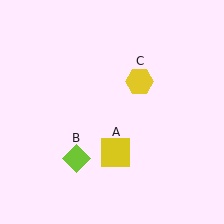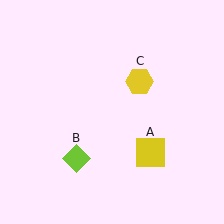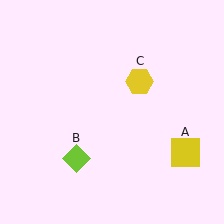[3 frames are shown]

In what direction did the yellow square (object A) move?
The yellow square (object A) moved right.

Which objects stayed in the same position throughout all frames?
Lime diamond (object B) and yellow hexagon (object C) remained stationary.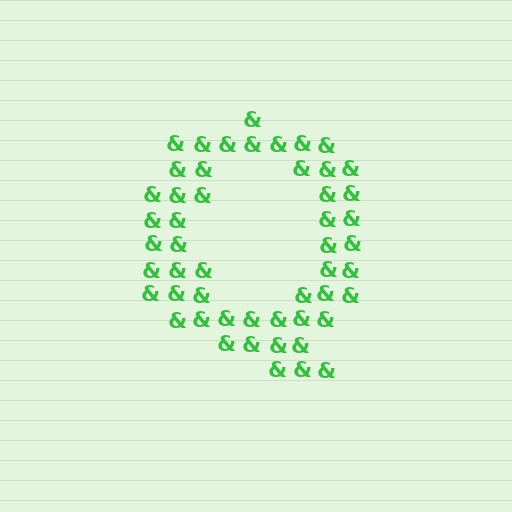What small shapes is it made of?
It is made of small ampersands.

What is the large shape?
The large shape is the letter Q.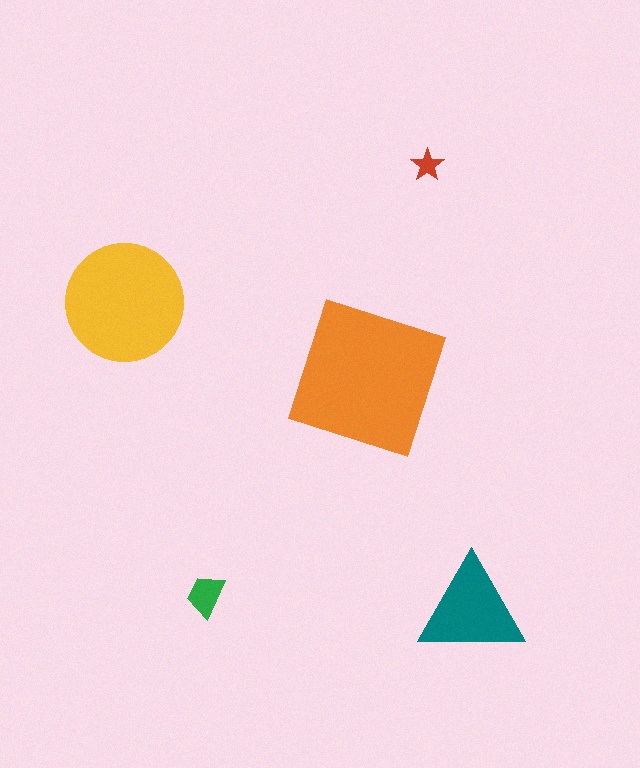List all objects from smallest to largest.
The red star, the green trapezoid, the teal triangle, the yellow circle, the orange square.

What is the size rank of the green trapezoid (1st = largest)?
4th.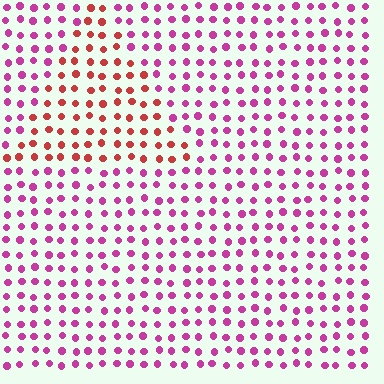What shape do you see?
I see a triangle.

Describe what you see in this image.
The image is filled with small magenta elements in a uniform arrangement. A triangle-shaped region is visible where the elements are tinted to a slightly different hue, forming a subtle color boundary.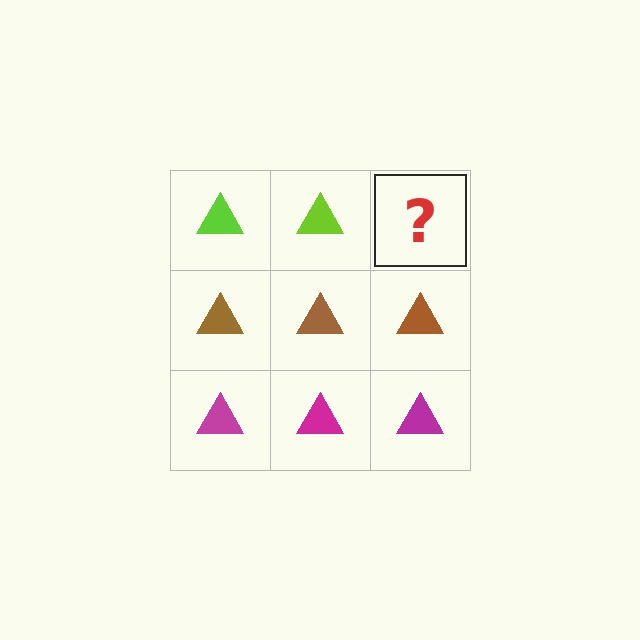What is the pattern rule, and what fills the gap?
The rule is that each row has a consistent color. The gap should be filled with a lime triangle.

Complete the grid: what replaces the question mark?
The question mark should be replaced with a lime triangle.